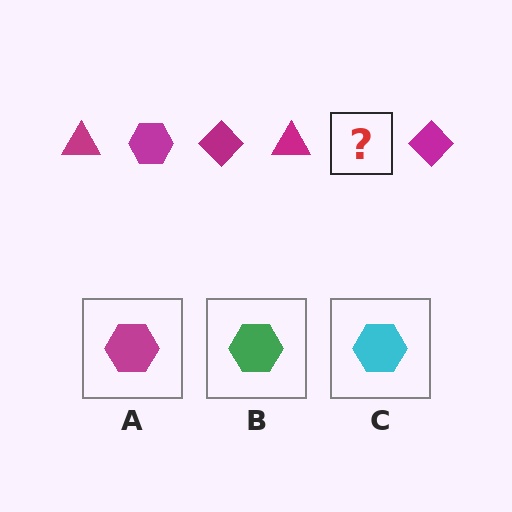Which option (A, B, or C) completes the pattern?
A.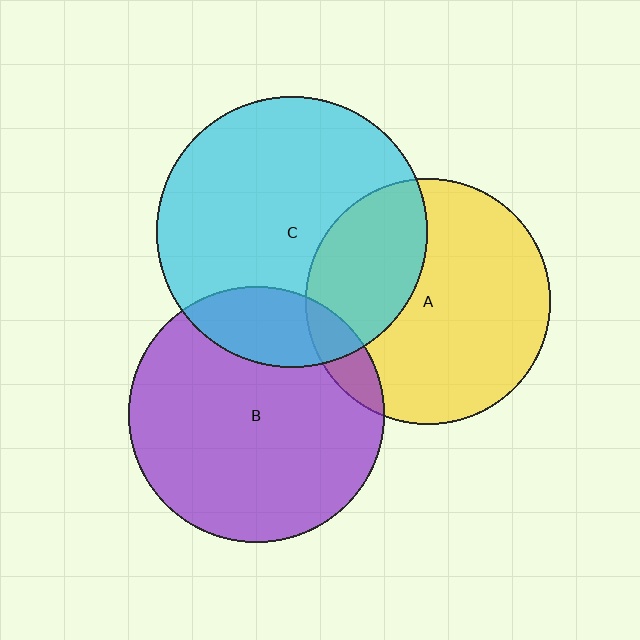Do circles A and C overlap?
Yes.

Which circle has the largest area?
Circle C (cyan).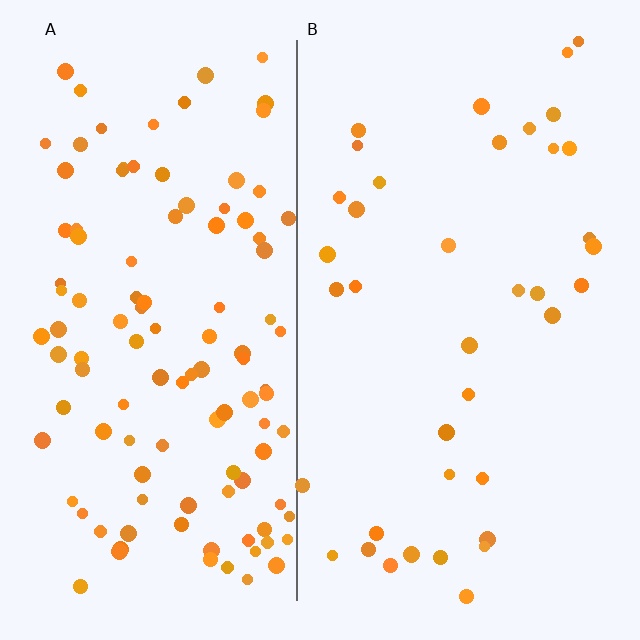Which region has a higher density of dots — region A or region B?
A (the left).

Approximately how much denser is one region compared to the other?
Approximately 2.9× — region A over region B.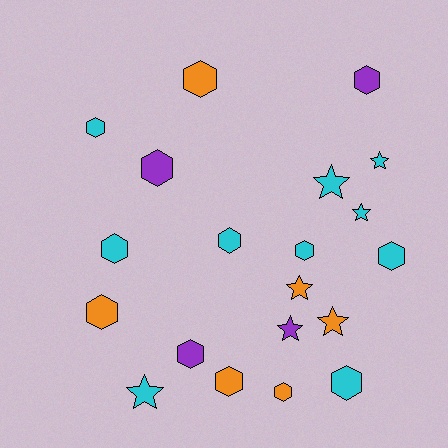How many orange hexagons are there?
There are 4 orange hexagons.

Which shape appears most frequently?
Hexagon, with 13 objects.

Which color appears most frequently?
Cyan, with 10 objects.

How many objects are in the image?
There are 20 objects.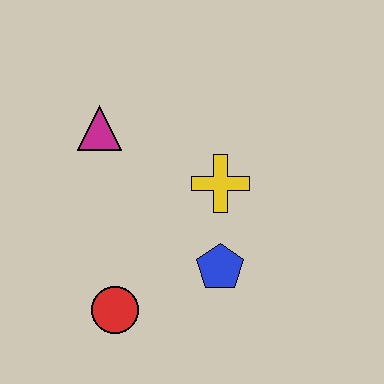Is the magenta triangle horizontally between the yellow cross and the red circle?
No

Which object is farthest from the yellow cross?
The red circle is farthest from the yellow cross.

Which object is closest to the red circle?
The blue pentagon is closest to the red circle.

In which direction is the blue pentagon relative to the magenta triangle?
The blue pentagon is below the magenta triangle.